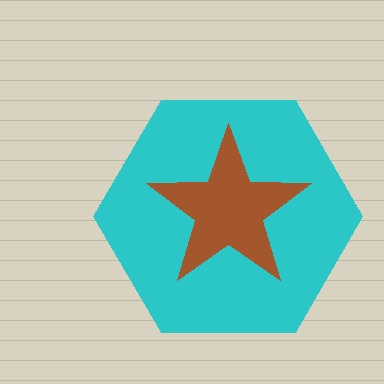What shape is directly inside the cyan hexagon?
The brown star.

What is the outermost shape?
The cyan hexagon.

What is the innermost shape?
The brown star.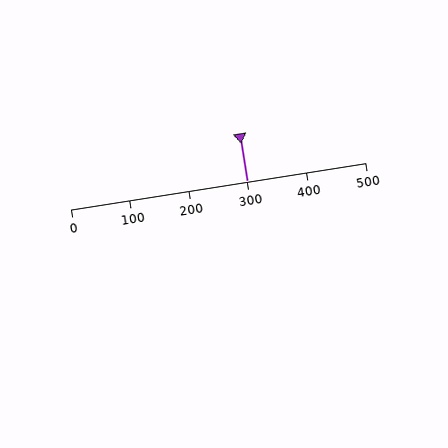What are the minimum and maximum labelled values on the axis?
The axis runs from 0 to 500.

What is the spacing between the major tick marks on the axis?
The major ticks are spaced 100 apart.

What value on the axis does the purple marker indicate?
The marker indicates approximately 300.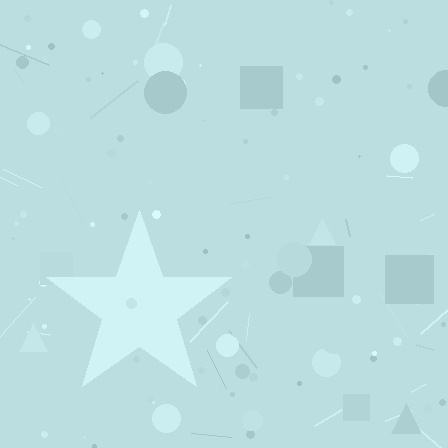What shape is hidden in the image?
A star is hidden in the image.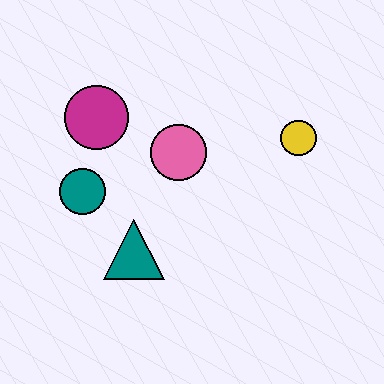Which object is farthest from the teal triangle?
The yellow circle is farthest from the teal triangle.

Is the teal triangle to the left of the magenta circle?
No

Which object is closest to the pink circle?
The magenta circle is closest to the pink circle.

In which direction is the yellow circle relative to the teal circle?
The yellow circle is to the right of the teal circle.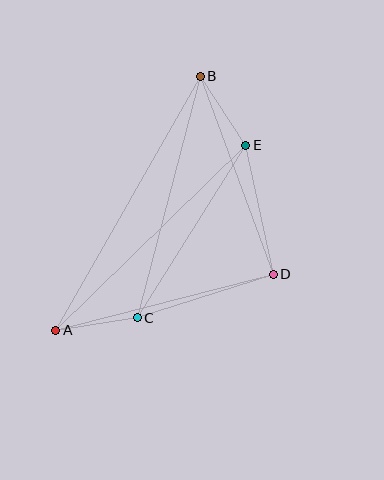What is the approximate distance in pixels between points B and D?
The distance between B and D is approximately 211 pixels.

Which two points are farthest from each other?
Points A and B are farthest from each other.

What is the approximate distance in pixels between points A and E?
The distance between A and E is approximately 265 pixels.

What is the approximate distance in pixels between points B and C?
The distance between B and C is approximately 250 pixels.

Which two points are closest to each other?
Points A and C are closest to each other.